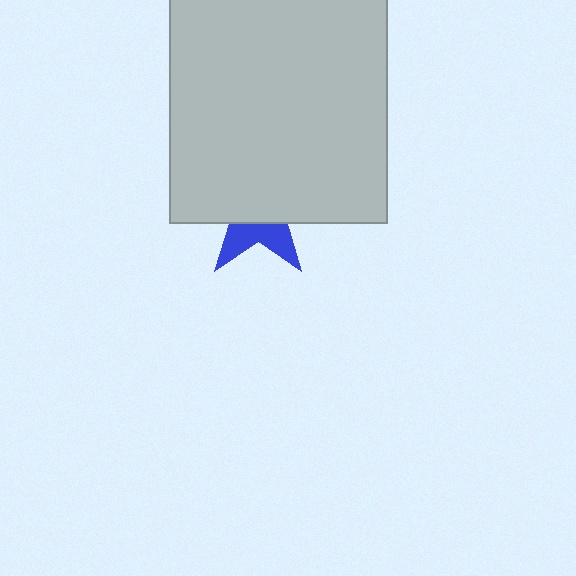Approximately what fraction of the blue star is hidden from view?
Roughly 66% of the blue star is hidden behind the light gray rectangle.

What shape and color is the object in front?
The object in front is a light gray rectangle.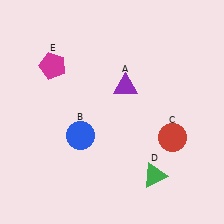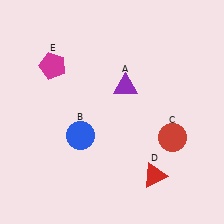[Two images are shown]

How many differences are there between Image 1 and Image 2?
There is 1 difference between the two images.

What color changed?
The triangle (D) changed from green in Image 1 to red in Image 2.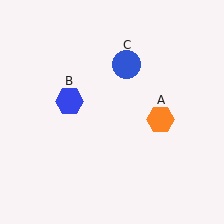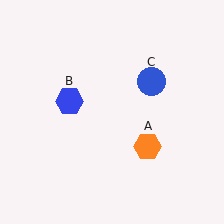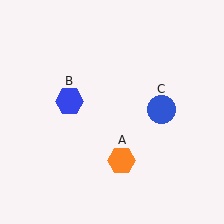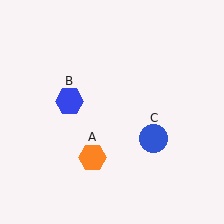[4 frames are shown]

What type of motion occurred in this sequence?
The orange hexagon (object A), blue circle (object C) rotated clockwise around the center of the scene.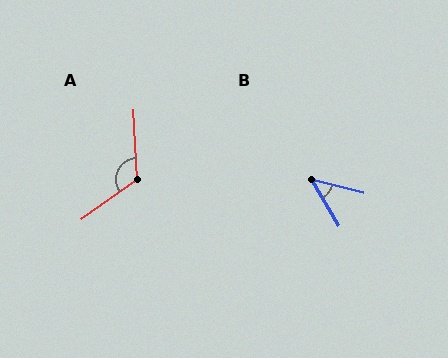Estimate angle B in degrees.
Approximately 45 degrees.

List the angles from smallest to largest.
B (45°), A (123°).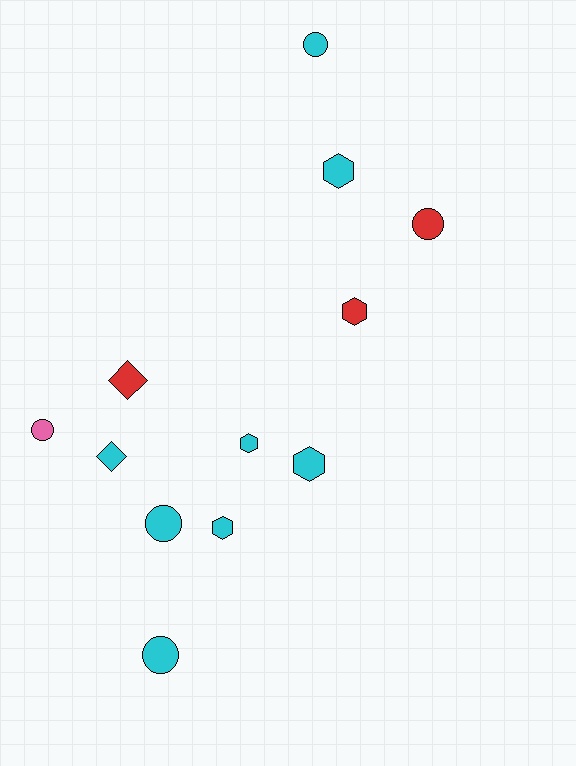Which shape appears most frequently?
Circle, with 5 objects.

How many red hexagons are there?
There is 1 red hexagon.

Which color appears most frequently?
Cyan, with 8 objects.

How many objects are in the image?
There are 12 objects.